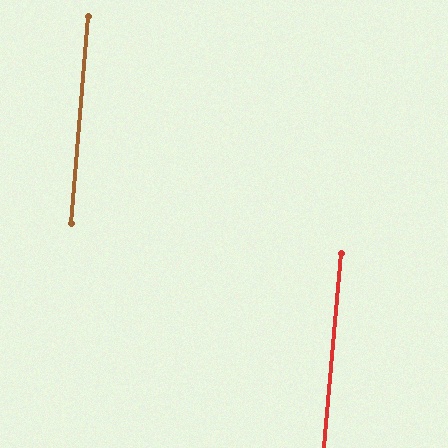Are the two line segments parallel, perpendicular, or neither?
Parallel — their directions differ by only 0.5°.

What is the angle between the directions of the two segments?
Approximately 1 degree.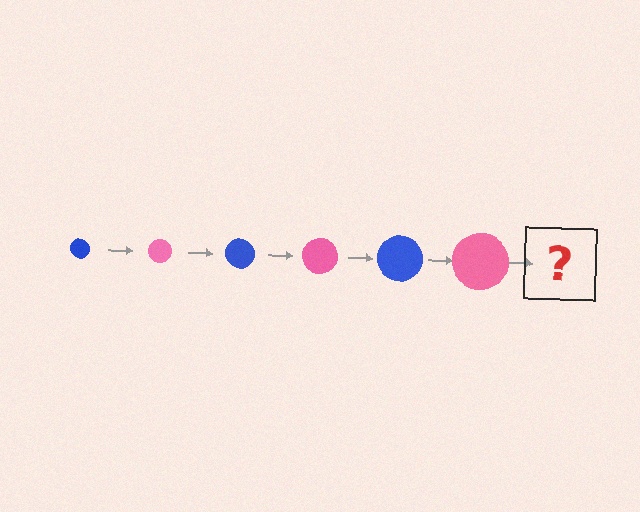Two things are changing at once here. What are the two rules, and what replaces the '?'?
The two rules are that the circle grows larger each step and the color cycles through blue and pink. The '?' should be a blue circle, larger than the previous one.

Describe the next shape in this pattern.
It should be a blue circle, larger than the previous one.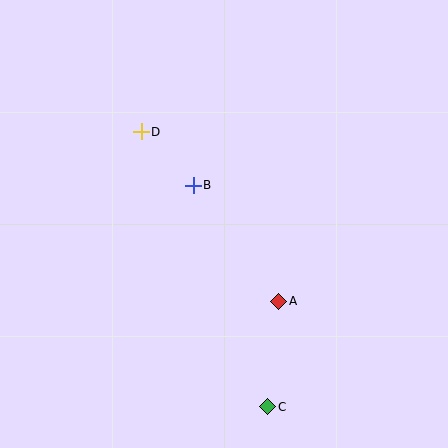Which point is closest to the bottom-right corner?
Point C is closest to the bottom-right corner.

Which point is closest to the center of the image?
Point B at (193, 185) is closest to the center.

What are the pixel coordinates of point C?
Point C is at (268, 407).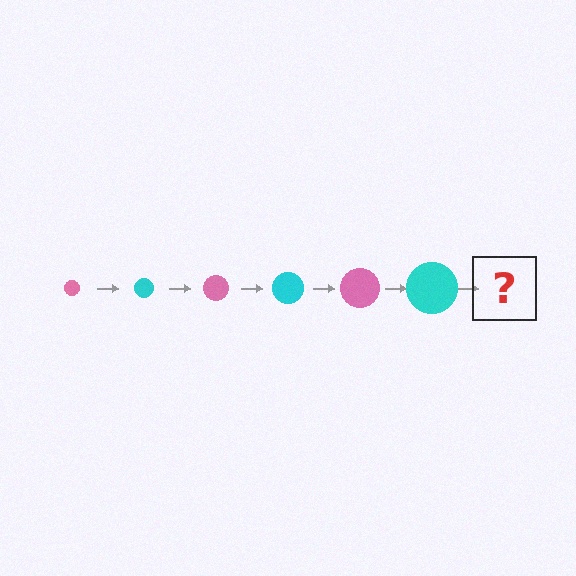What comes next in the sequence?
The next element should be a pink circle, larger than the previous one.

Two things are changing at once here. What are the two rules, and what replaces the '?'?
The two rules are that the circle grows larger each step and the color cycles through pink and cyan. The '?' should be a pink circle, larger than the previous one.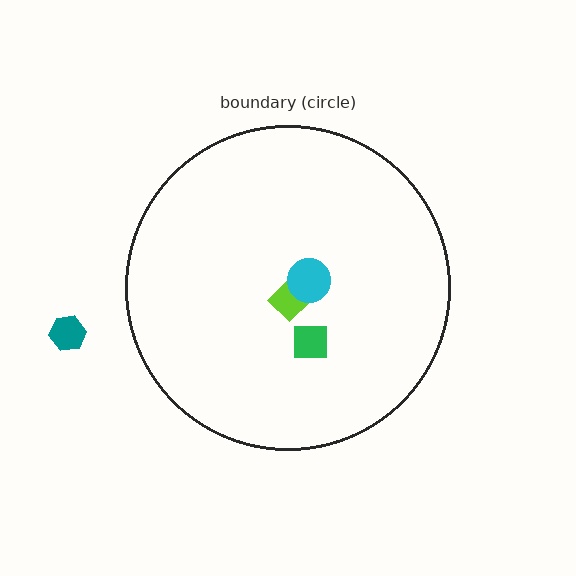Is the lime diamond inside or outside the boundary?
Inside.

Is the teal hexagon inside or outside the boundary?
Outside.